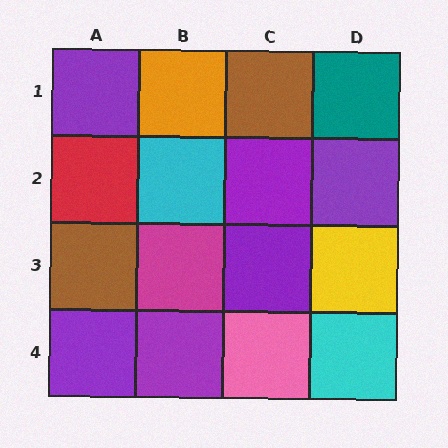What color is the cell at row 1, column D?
Teal.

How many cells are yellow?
1 cell is yellow.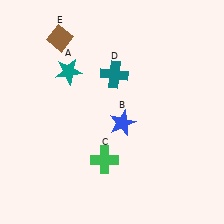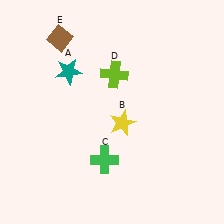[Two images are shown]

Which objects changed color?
B changed from blue to yellow. D changed from teal to lime.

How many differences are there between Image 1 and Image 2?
There are 2 differences between the two images.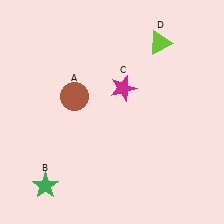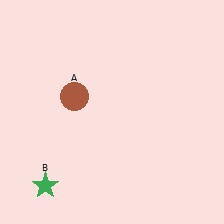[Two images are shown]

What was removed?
The lime triangle (D), the magenta star (C) were removed in Image 2.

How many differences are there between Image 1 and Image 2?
There are 2 differences between the two images.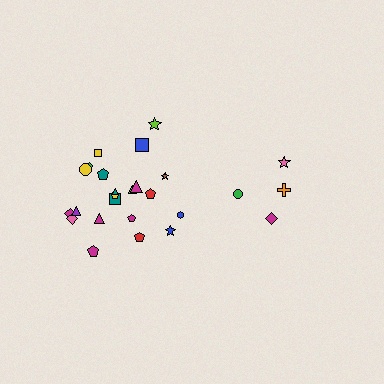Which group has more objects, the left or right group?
The left group.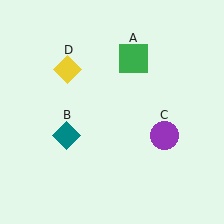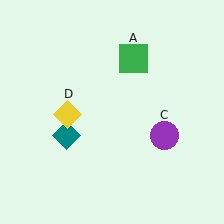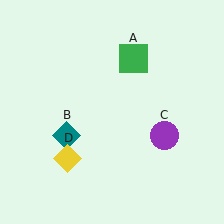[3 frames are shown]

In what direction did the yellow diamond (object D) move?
The yellow diamond (object D) moved down.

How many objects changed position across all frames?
1 object changed position: yellow diamond (object D).